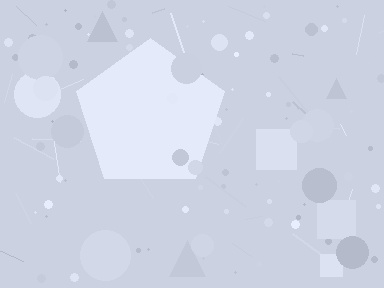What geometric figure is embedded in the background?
A pentagon is embedded in the background.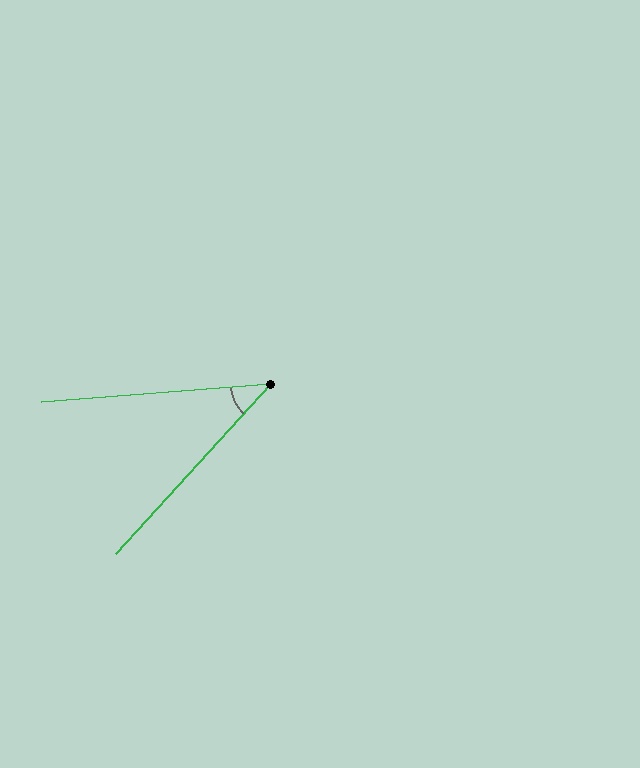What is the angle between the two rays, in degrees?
Approximately 43 degrees.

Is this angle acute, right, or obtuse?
It is acute.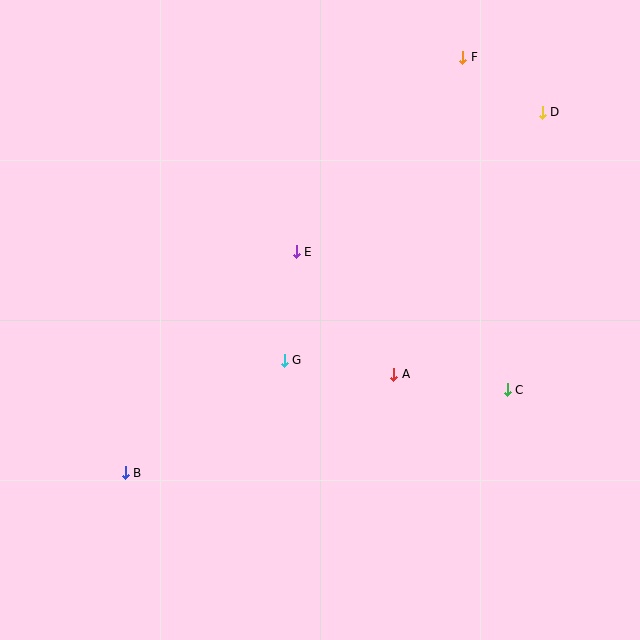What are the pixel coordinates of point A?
Point A is at (394, 374).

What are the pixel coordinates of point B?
Point B is at (125, 473).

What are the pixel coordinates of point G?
Point G is at (284, 360).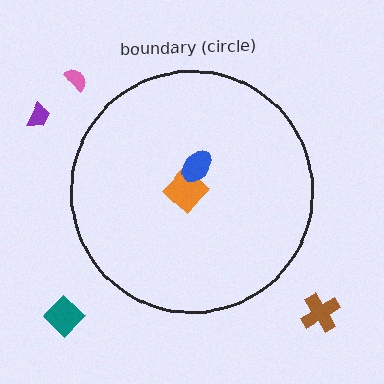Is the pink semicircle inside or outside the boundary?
Outside.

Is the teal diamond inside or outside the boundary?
Outside.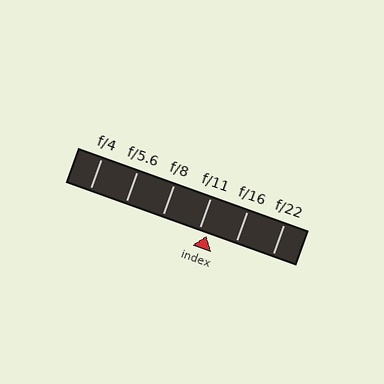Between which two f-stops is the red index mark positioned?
The index mark is between f/11 and f/16.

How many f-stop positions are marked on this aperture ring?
There are 6 f-stop positions marked.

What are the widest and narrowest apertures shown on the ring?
The widest aperture shown is f/4 and the narrowest is f/22.